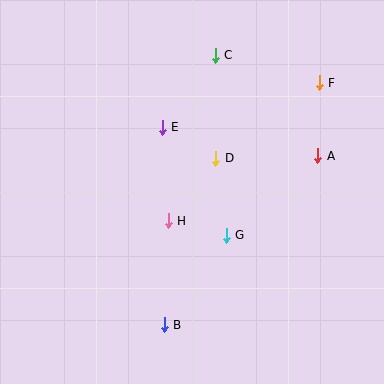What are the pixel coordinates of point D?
Point D is at (216, 158).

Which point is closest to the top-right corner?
Point F is closest to the top-right corner.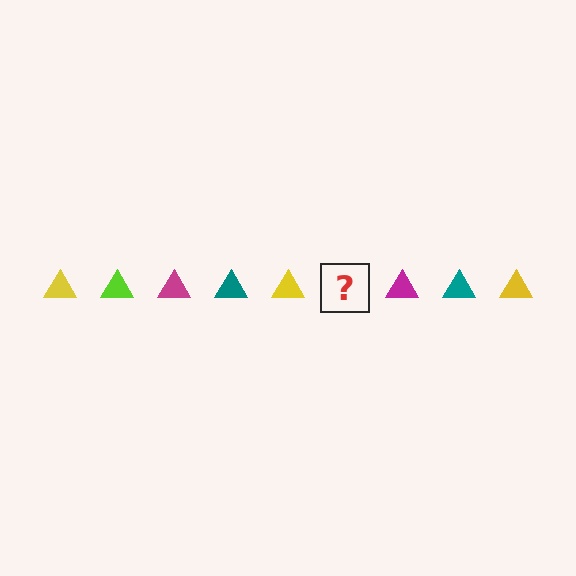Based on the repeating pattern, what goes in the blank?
The blank should be a lime triangle.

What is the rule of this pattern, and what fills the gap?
The rule is that the pattern cycles through yellow, lime, magenta, teal triangles. The gap should be filled with a lime triangle.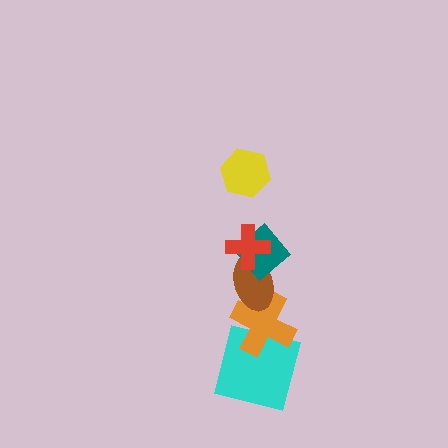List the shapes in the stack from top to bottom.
From top to bottom: the yellow hexagon, the red cross, the teal diamond, the brown ellipse, the orange cross, the cyan square.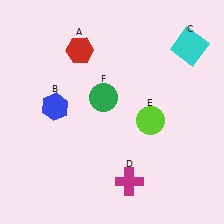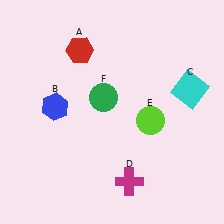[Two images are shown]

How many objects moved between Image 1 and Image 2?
1 object moved between the two images.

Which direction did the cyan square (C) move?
The cyan square (C) moved down.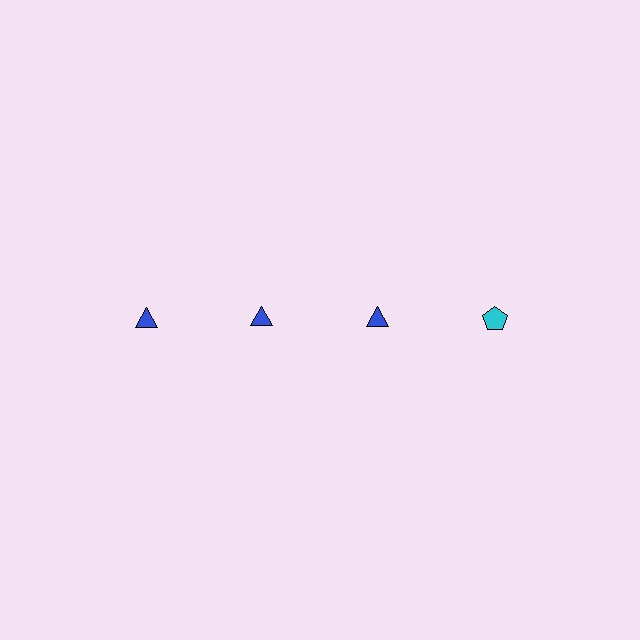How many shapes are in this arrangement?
There are 4 shapes arranged in a grid pattern.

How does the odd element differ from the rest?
It differs in both color (cyan instead of blue) and shape (pentagon instead of triangle).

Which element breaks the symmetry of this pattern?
The cyan pentagon in the top row, second from right column breaks the symmetry. All other shapes are blue triangles.